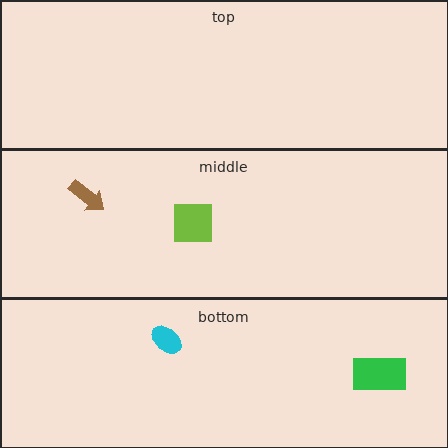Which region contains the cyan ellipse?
The bottom region.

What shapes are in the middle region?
The brown arrow, the lime square.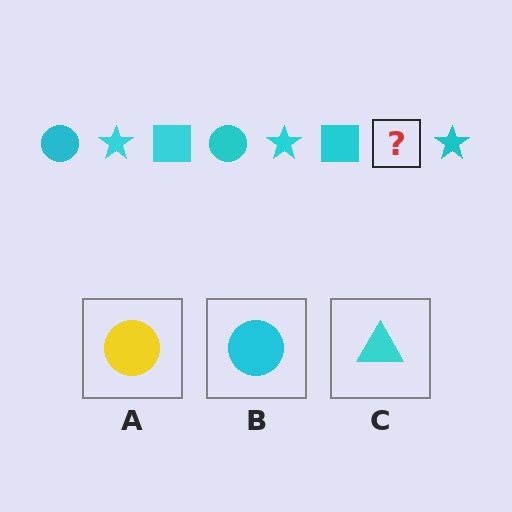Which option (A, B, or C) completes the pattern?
B.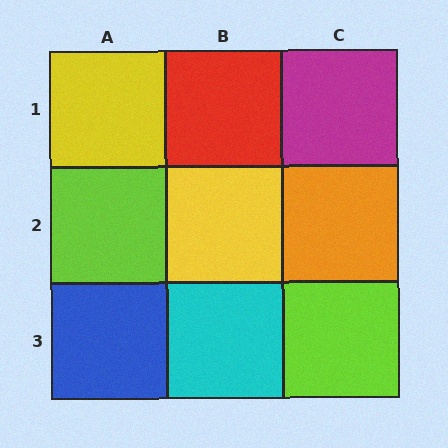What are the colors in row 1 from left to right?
Yellow, red, magenta.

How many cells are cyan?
1 cell is cyan.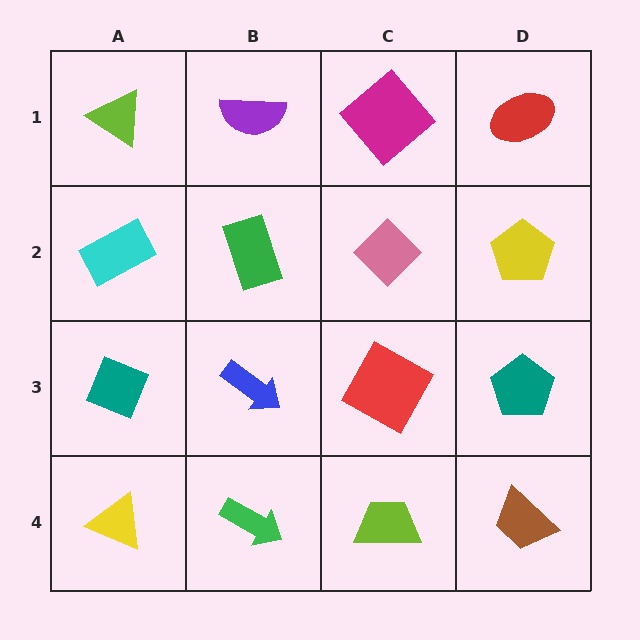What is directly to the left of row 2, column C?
A green rectangle.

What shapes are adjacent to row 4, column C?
A red square (row 3, column C), a green arrow (row 4, column B), a brown trapezoid (row 4, column D).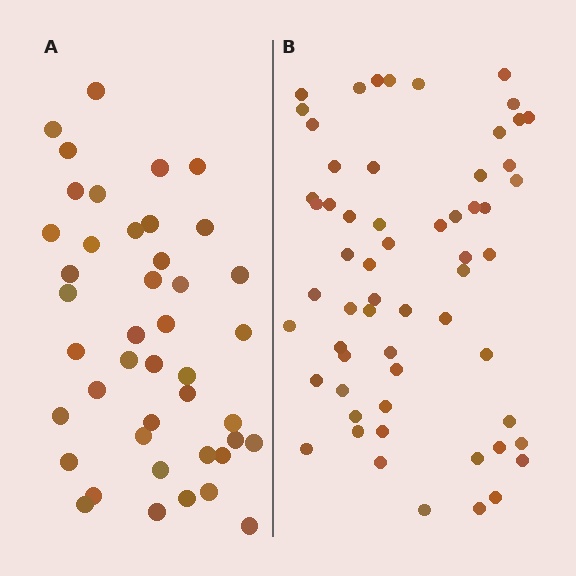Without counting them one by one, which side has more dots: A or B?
Region B (the right region) has more dots.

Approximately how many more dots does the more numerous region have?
Region B has approximately 15 more dots than region A.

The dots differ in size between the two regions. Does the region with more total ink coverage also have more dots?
No. Region A has more total ink coverage because its dots are larger, but region B actually contains more individual dots. Total area can be misleading — the number of items is what matters here.